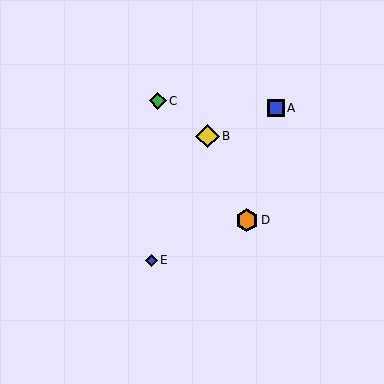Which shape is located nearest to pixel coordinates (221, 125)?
The yellow diamond (labeled B) at (207, 136) is nearest to that location.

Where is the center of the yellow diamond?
The center of the yellow diamond is at (207, 136).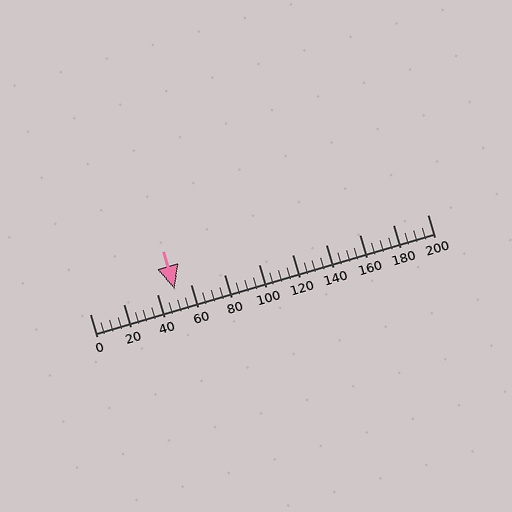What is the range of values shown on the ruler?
The ruler shows values from 0 to 200.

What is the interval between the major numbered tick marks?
The major tick marks are spaced 20 units apart.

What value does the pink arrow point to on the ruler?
The pink arrow points to approximately 50.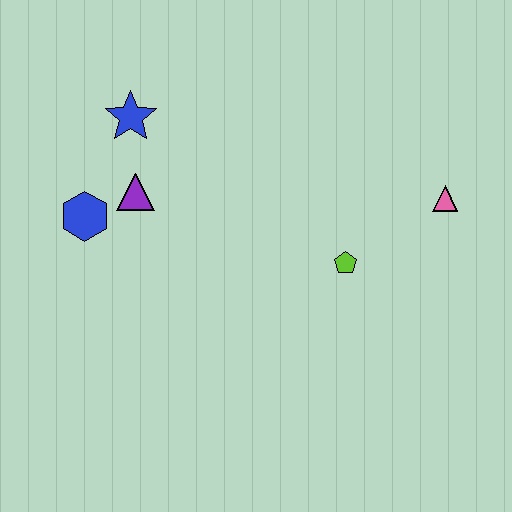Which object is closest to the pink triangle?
The lime pentagon is closest to the pink triangle.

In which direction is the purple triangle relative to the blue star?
The purple triangle is below the blue star.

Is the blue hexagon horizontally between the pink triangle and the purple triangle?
No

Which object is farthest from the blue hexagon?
The pink triangle is farthest from the blue hexagon.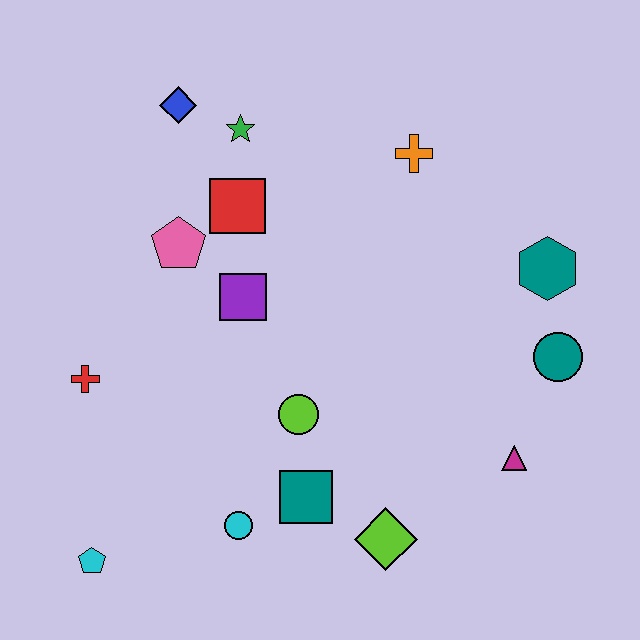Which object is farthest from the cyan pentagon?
The teal hexagon is farthest from the cyan pentagon.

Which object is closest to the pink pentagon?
The red square is closest to the pink pentagon.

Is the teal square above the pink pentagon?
No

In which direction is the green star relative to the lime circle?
The green star is above the lime circle.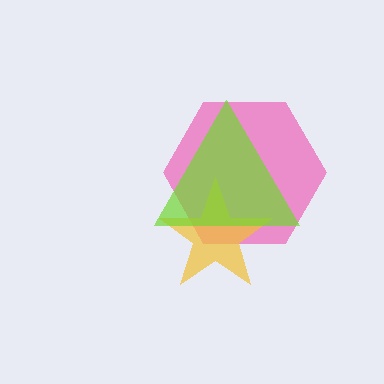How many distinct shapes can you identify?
There are 3 distinct shapes: a pink hexagon, a yellow star, a lime triangle.